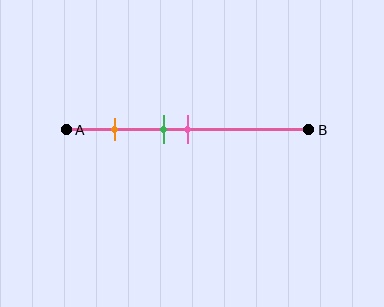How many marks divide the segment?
There are 3 marks dividing the segment.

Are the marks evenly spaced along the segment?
No, the marks are not evenly spaced.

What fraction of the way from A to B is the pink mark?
The pink mark is approximately 50% (0.5) of the way from A to B.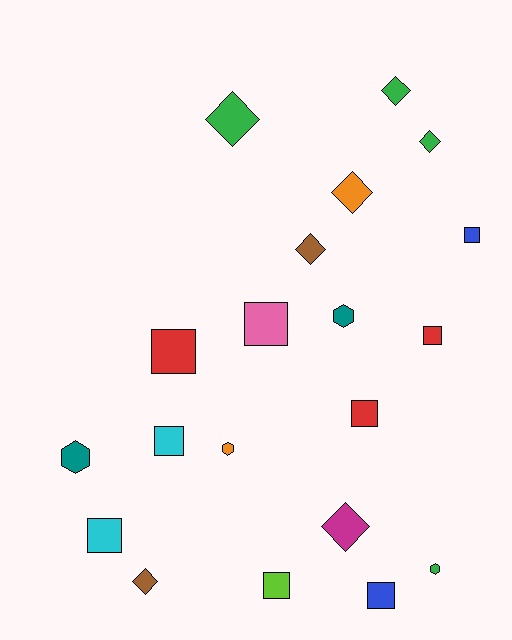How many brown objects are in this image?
There are 2 brown objects.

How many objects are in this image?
There are 20 objects.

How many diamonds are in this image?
There are 7 diamonds.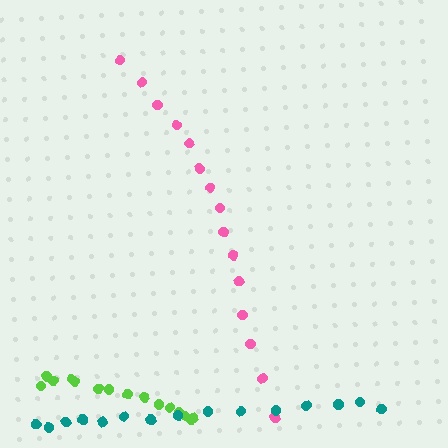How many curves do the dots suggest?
There are 3 distinct paths.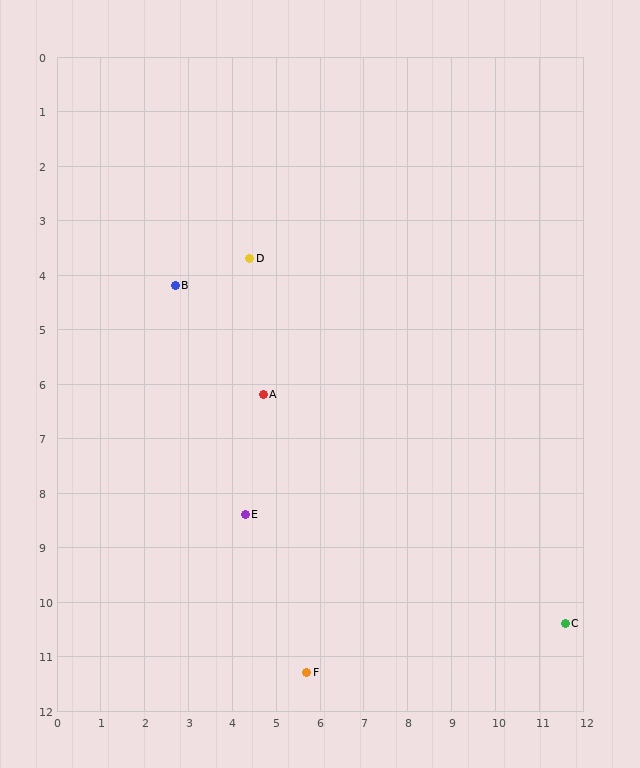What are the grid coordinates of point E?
Point E is at approximately (4.3, 8.4).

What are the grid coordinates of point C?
Point C is at approximately (11.6, 10.4).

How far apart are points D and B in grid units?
Points D and B are about 1.8 grid units apart.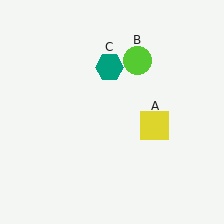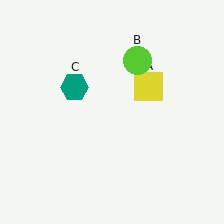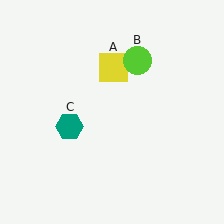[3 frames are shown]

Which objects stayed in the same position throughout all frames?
Lime circle (object B) remained stationary.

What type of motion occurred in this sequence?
The yellow square (object A), teal hexagon (object C) rotated counterclockwise around the center of the scene.